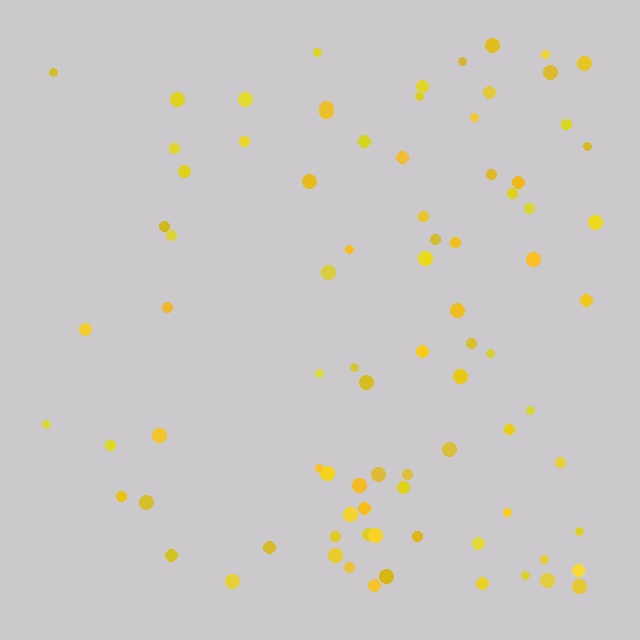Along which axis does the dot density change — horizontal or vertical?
Horizontal.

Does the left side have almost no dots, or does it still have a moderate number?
Still a moderate number, just noticeably fewer than the right.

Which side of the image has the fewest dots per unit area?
The left.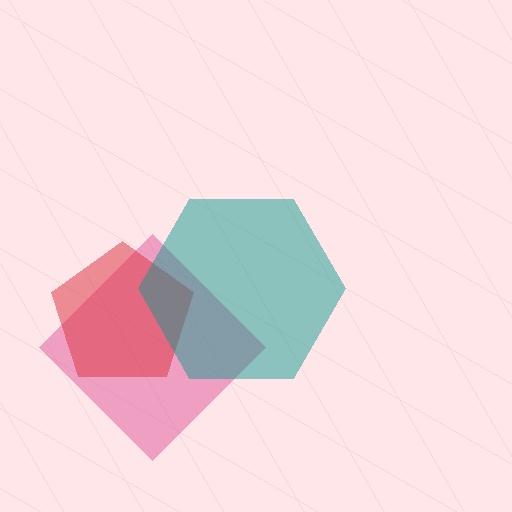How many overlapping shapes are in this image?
There are 3 overlapping shapes in the image.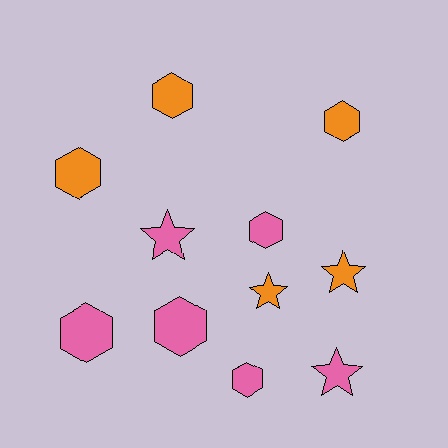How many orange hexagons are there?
There are 3 orange hexagons.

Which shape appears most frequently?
Hexagon, with 7 objects.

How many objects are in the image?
There are 11 objects.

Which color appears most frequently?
Pink, with 6 objects.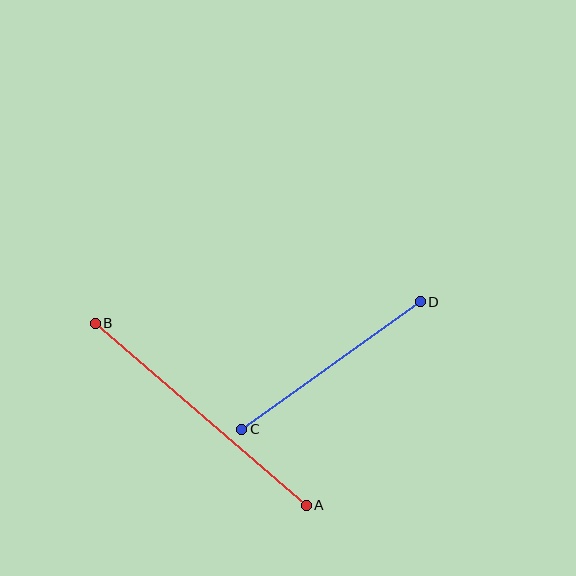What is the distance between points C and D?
The distance is approximately 219 pixels.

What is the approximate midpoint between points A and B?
The midpoint is at approximately (201, 414) pixels.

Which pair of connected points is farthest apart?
Points A and B are farthest apart.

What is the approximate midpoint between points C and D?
The midpoint is at approximately (331, 365) pixels.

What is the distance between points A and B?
The distance is approximately 279 pixels.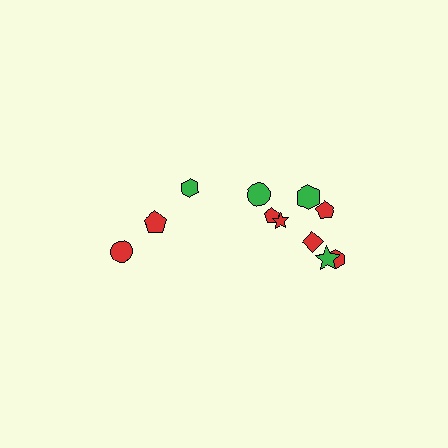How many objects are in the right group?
There are 8 objects.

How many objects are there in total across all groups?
There are 11 objects.